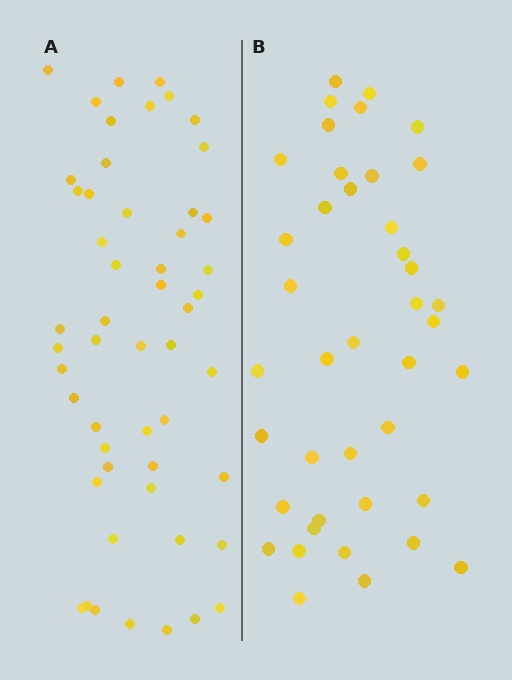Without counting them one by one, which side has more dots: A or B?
Region A (the left region) has more dots.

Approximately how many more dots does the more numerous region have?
Region A has roughly 12 or so more dots than region B.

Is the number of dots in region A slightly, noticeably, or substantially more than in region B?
Region A has noticeably more, but not dramatically so. The ratio is roughly 1.3 to 1.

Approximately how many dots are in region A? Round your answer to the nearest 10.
About 50 dots. (The exact count is 52, which rounds to 50.)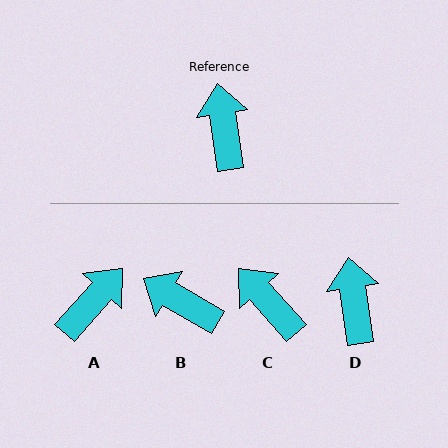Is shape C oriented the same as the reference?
No, it is off by about 33 degrees.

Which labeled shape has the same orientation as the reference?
D.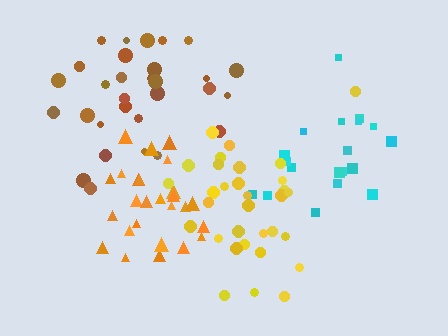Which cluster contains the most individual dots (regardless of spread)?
Yellow (32).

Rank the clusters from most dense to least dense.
orange, cyan, brown, yellow.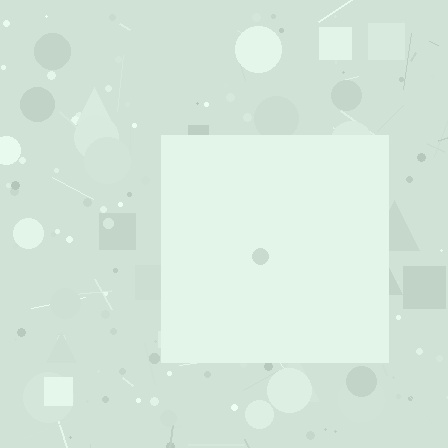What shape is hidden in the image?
A square is hidden in the image.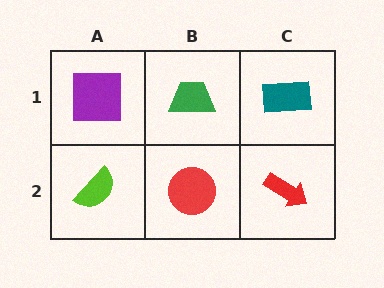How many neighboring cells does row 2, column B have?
3.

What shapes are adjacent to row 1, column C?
A red arrow (row 2, column C), a green trapezoid (row 1, column B).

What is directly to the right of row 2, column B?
A red arrow.